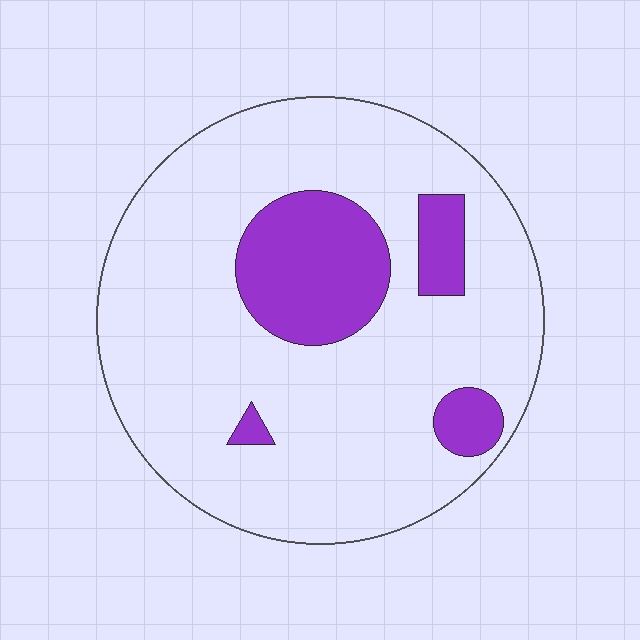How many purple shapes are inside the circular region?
4.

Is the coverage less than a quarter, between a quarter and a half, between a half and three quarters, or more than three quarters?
Less than a quarter.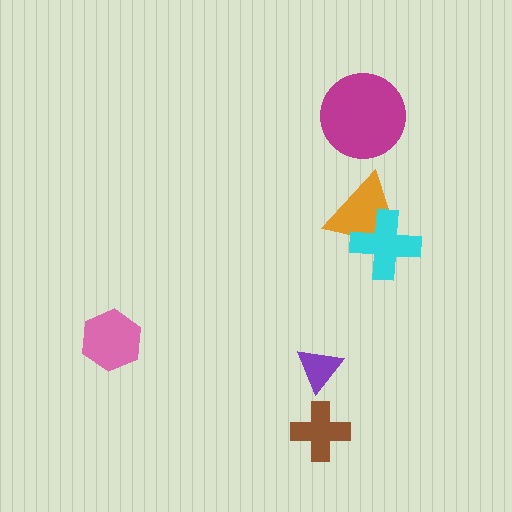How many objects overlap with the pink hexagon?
0 objects overlap with the pink hexagon.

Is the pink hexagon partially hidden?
No, no other shape covers it.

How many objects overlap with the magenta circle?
0 objects overlap with the magenta circle.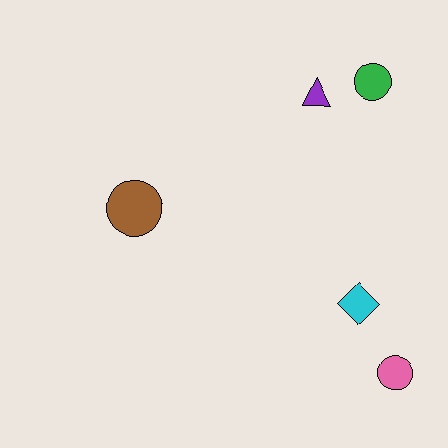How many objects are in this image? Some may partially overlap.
There are 5 objects.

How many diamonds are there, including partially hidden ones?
There is 1 diamond.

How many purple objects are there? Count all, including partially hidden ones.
There is 1 purple object.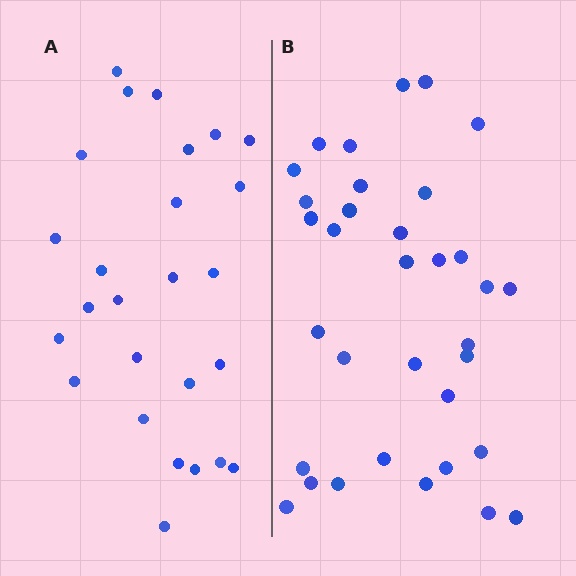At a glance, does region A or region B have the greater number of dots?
Region B (the right region) has more dots.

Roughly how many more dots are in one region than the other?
Region B has roughly 8 or so more dots than region A.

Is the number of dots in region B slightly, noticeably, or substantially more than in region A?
Region B has noticeably more, but not dramatically so. The ratio is roughly 1.3 to 1.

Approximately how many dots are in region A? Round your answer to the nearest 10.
About 30 dots. (The exact count is 26, which rounds to 30.)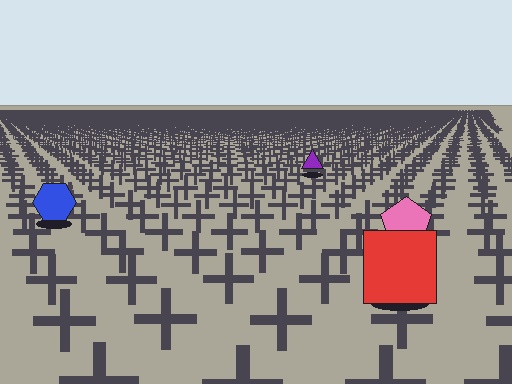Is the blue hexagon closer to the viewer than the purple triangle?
Yes. The blue hexagon is closer — you can tell from the texture gradient: the ground texture is coarser near it.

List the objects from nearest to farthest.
From nearest to farthest: the red square, the pink pentagon, the blue hexagon, the purple triangle.